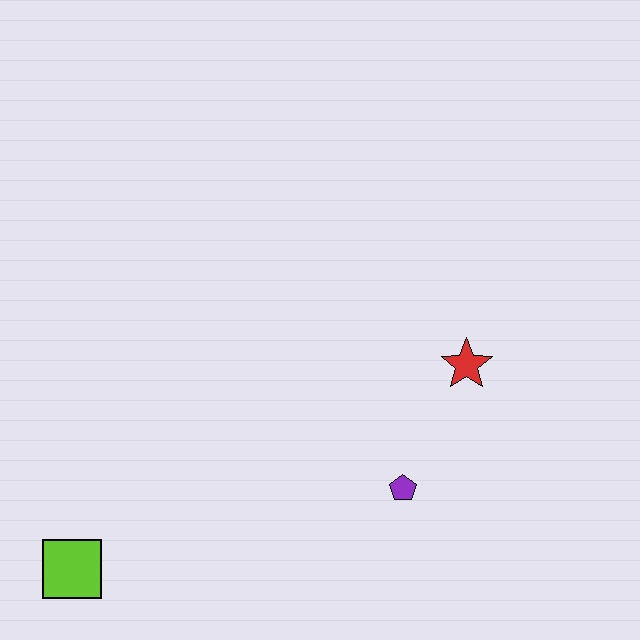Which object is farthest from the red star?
The lime square is farthest from the red star.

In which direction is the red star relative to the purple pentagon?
The red star is above the purple pentagon.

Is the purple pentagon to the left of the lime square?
No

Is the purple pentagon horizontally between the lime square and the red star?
Yes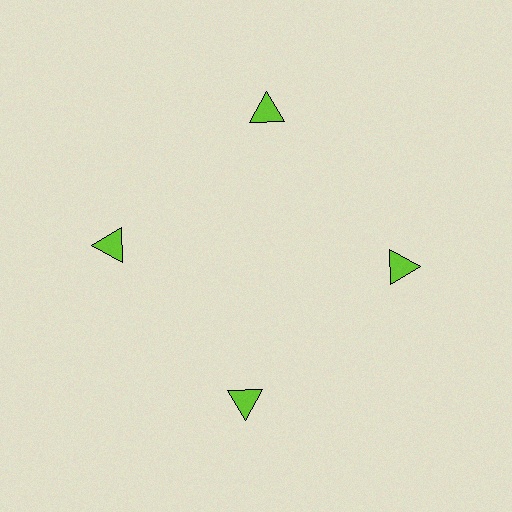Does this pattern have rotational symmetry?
Yes, this pattern has 4-fold rotational symmetry. It looks the same after rotating 90 degrees around the center.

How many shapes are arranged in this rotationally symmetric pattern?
There are 4 shapes, arranged in 4 groups of 1.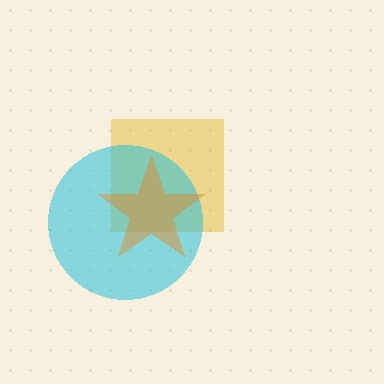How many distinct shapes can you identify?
There are 3 distinct shapes: a yellow square, a cyan circle, an orange star.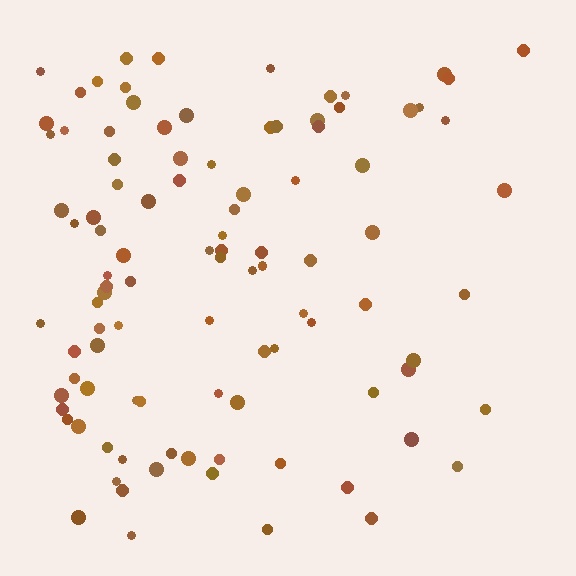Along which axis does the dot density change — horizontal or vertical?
Horizontal.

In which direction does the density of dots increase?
From right to left, with the left side densest.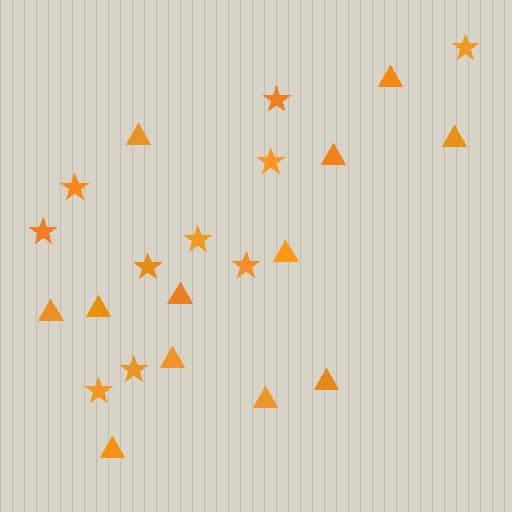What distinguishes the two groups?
There are 2 groups: one group of triangles (12) and one group of stars (10).